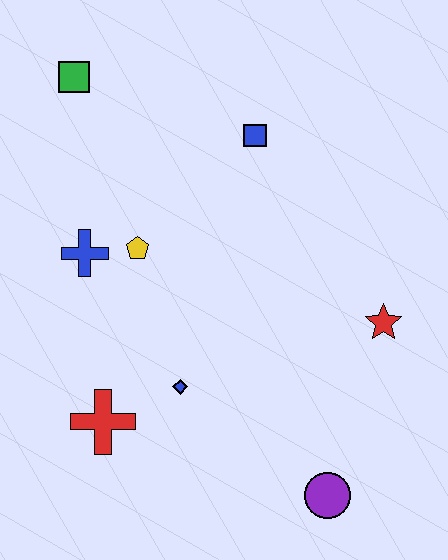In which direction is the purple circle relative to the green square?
The purple circle is below the green square.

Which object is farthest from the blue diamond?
The green square is farthest from the blue diamond.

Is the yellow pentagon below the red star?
No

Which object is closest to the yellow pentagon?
The blue cross is closest to the yellow pentagon.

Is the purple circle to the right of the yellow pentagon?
Yes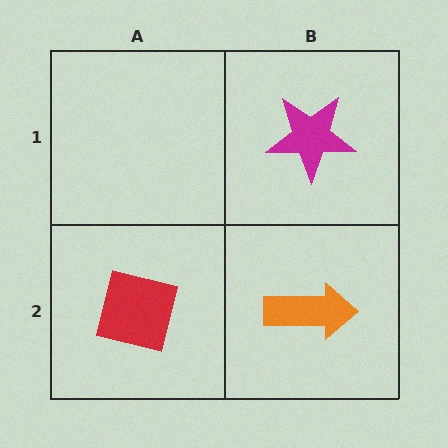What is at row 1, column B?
A magenta star.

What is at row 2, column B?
An orange arrow.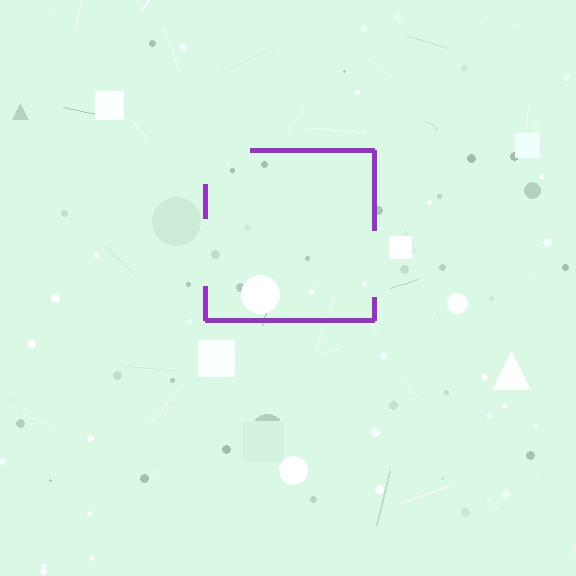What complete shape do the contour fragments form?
The contour fragments form a square.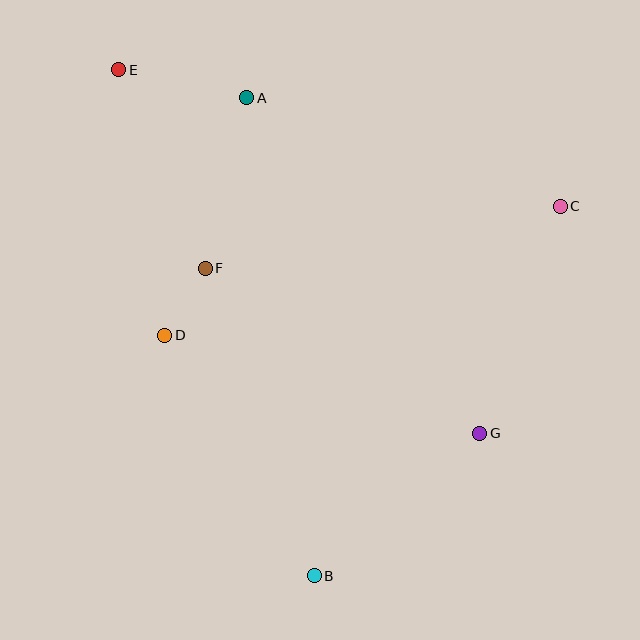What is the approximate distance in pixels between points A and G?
The distance between A and G is approximately 408 pixels.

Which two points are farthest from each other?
Points B and E are farthest from each other.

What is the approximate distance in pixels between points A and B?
The distance between A and B is approximately 482 pixels.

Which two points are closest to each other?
Points D and F are closest to each other.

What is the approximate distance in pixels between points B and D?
The distance between B and D is approximately 283 pixels.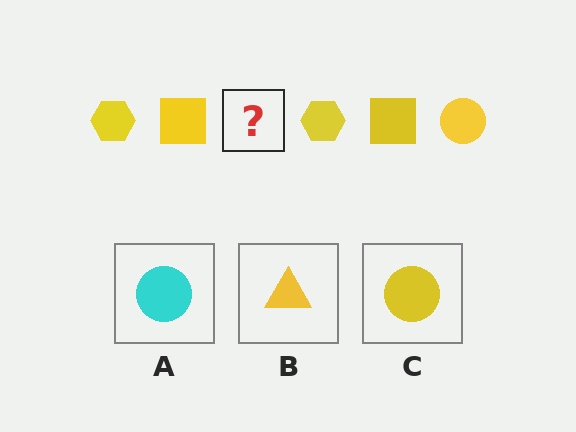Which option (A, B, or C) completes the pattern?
C.